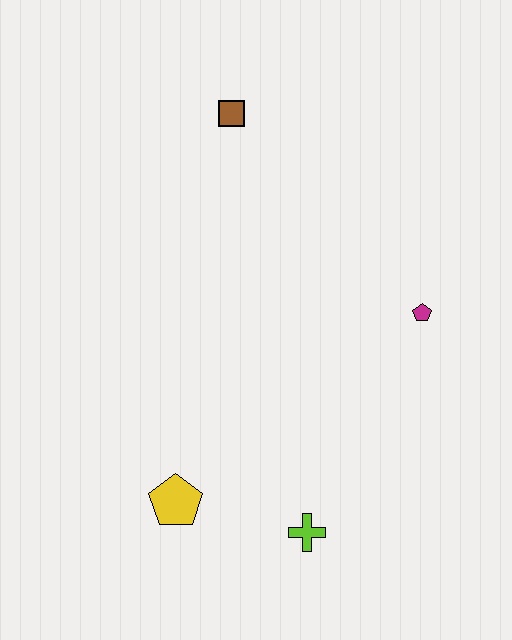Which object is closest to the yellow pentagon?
The lime cross is closest to the yellow pentagon.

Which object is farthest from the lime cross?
The brown square is farthest from the lime cross.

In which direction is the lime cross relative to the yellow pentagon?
The lime cross is to the right of the yellow pentagon.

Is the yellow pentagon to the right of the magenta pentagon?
No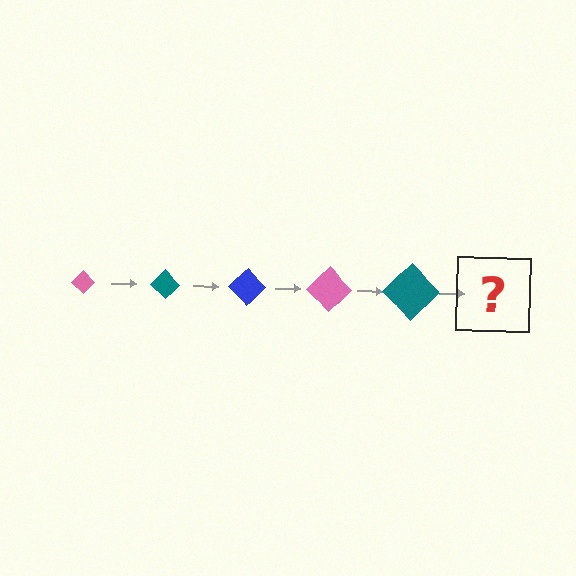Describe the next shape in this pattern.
It should be a blue diamond, larger than the previous one.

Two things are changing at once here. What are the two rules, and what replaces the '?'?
The two rules are that the diamond grows larger each step and the color cycles through pink, teal, and blue. The '?' should be a blue diamond, larger than the previous one.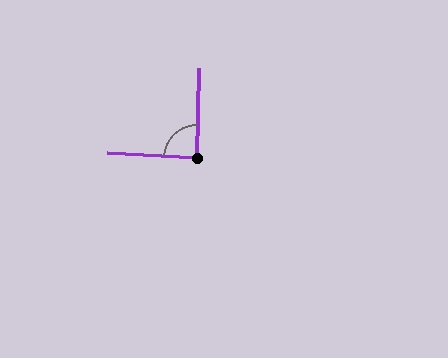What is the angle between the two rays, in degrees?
Approximately 88 degrees.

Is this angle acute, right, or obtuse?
It is approximately a right angle.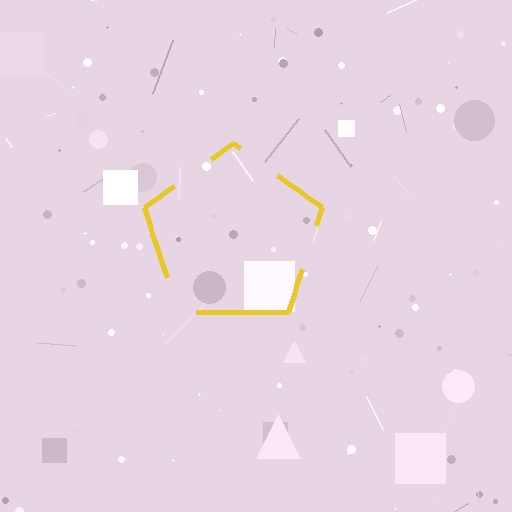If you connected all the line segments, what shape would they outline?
They would outline a pentagon.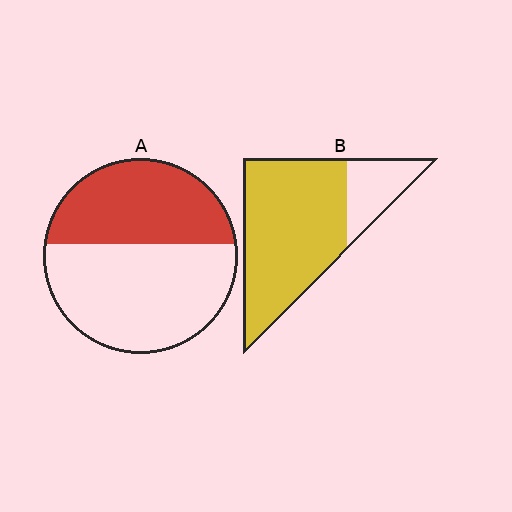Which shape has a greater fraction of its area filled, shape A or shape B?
Shape B.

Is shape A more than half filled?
No.